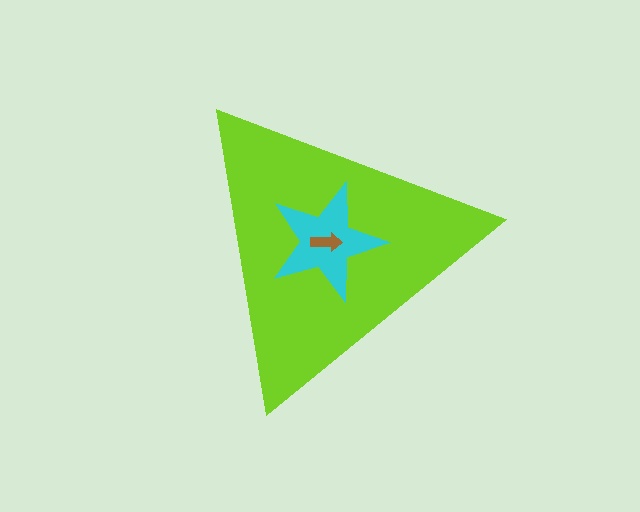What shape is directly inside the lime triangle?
The cyan star.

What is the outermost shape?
The lime triangle.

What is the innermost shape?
The brown arrow.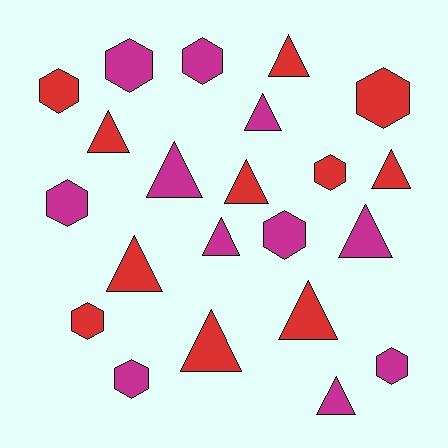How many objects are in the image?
There are 22 objects.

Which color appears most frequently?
Red, with 11 objects.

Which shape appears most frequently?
Triangle, with 12 objects.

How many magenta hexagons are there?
There are 6 magenta hexagons.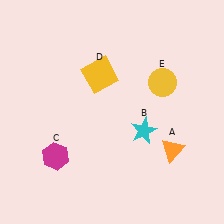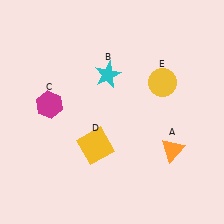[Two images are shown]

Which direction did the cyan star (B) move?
The cyan star (B) moved up.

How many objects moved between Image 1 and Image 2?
3 objects moved between the two images.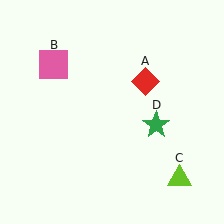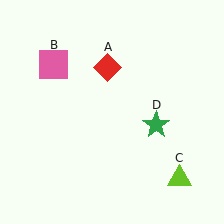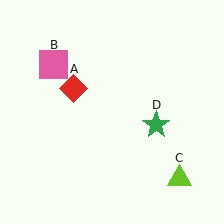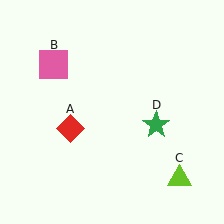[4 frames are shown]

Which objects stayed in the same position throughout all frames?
Pink square (object B) and lime triangle (object C) and green star (object D) remained stationary.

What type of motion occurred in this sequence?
The red diamond (object A) rotated counterclockwise around the center of the scene.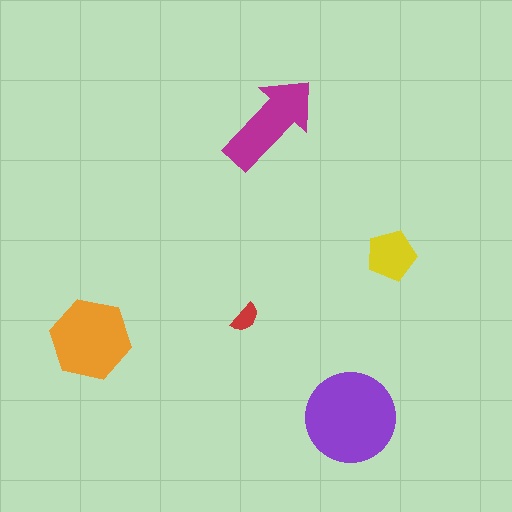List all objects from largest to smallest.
The purple circle, the orange hexagon, the magenta arrow, the yellow pentagon, the red semicircle.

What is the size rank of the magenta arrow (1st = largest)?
3rd.